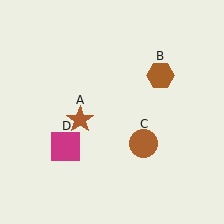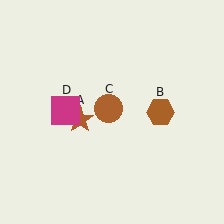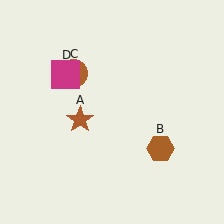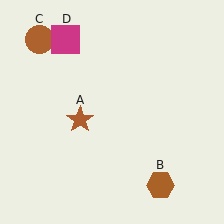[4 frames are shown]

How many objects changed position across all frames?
3 objects changed position: brown hexagon (object B), brown circle (object C), magenta square (object D).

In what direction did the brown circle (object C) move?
The brown circle (object C) moved up and to the left.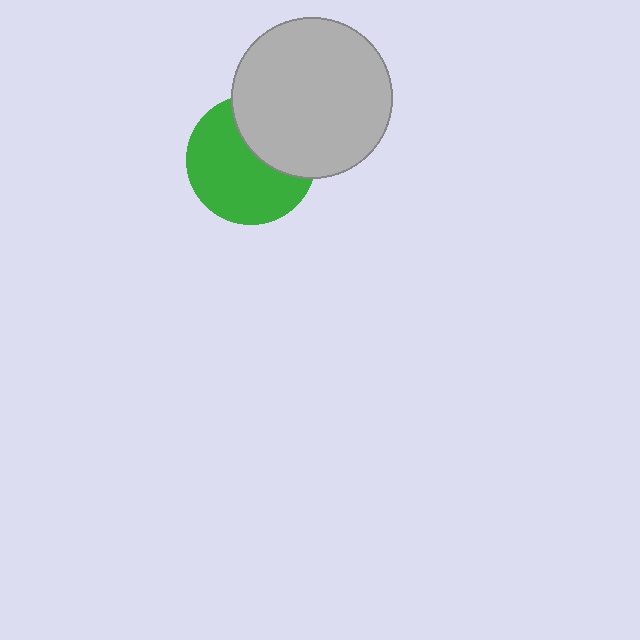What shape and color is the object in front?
The object in front is a light gray circle.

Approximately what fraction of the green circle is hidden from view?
Roughly 36% of the green circle is hidden behind the light gray circle.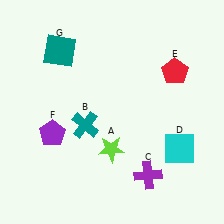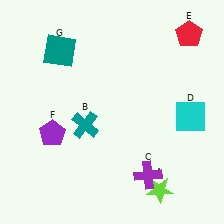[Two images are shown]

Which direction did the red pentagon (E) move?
The red pentagon (E) moved up.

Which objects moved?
The objects that moved are: the lime star (A), the cyan square (D), the red pentagon (E).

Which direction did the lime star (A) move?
The lime star (A) moved right.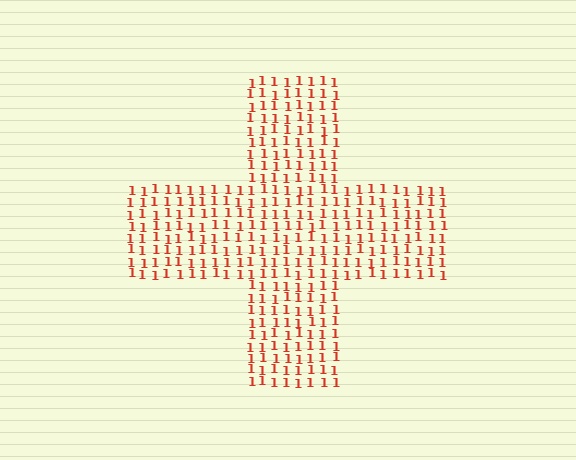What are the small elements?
The small elements are digit 1's.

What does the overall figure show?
The overall figure shows a cross.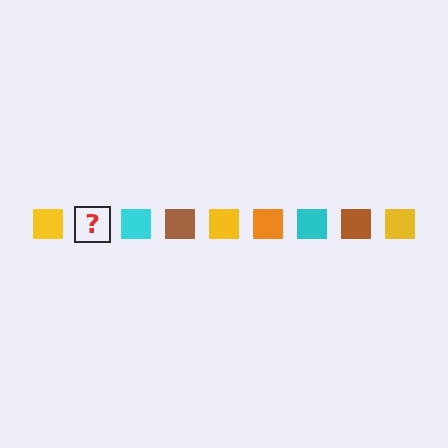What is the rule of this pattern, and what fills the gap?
The rule is that the pattern cycles through yellow, orange, cyan, brown squares. The gap should be filled with an orange square.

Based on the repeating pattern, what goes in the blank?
The blank should be an orange square.